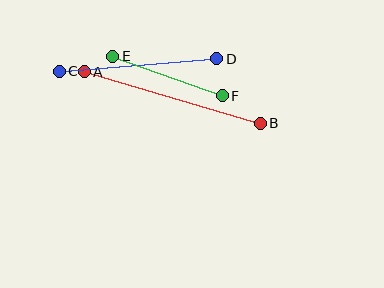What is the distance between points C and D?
The distance is approximately 158 pixels.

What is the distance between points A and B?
The distance is approximately 184 pixels.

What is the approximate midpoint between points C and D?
The midpoint is at approximately (138, 65) pixels.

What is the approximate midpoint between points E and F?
The midpoint is at approximately (168, 76) pixels.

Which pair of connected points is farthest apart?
Points A and B are farthest apart.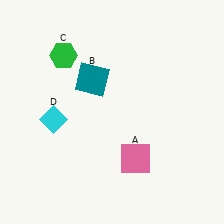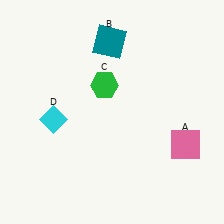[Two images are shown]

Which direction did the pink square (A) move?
The pink square (A) moved right.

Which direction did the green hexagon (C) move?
The green hexagon (C) moved right.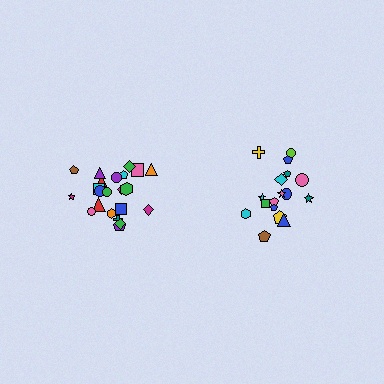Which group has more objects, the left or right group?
The left group.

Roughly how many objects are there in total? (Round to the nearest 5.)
Roughly 40 objects in total.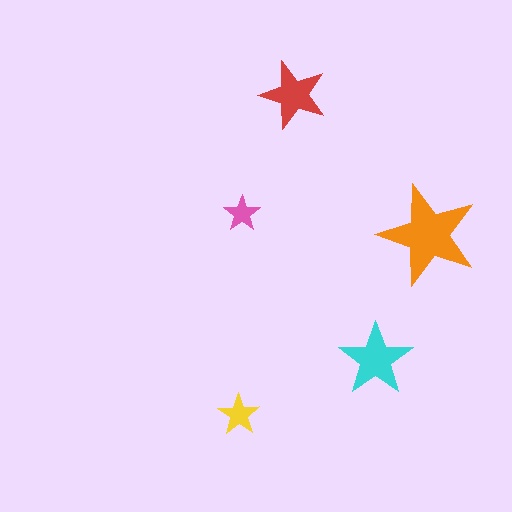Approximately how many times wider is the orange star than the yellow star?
About 2.5 times wider.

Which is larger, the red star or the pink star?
The red one.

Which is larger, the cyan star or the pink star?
The cyan one.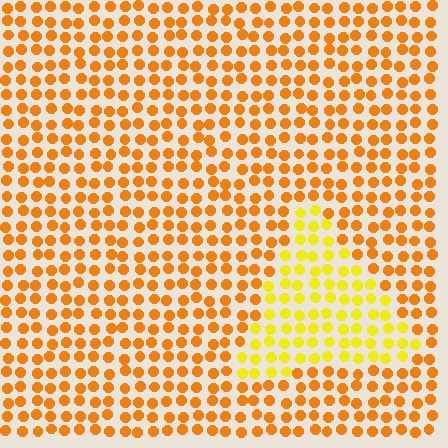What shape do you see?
I see a triangle.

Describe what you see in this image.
The image is filled with small orange elements in a uniform arrangement. A triangle-shaped region is visible where the elements are tinted to a slightly different hue, forming a subtle color boundary.